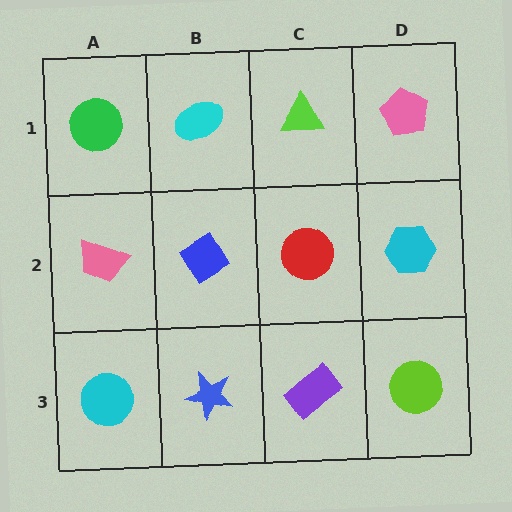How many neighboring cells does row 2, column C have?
4.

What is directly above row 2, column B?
A cyan ellipse.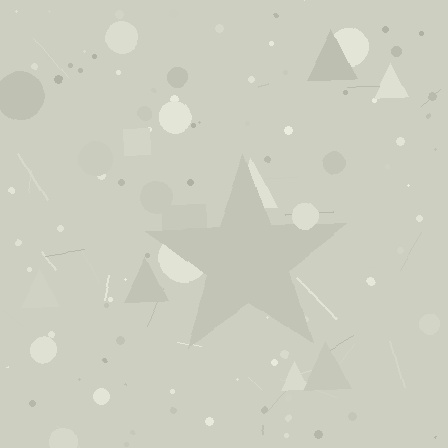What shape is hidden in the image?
A star is hidden in the image.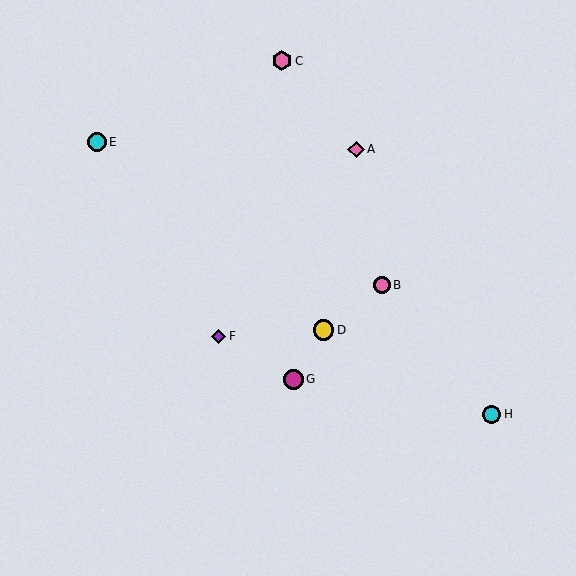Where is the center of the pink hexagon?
The center of the pink hexagon is at (282, 61).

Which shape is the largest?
The yellow circle (labeled D) is the largest.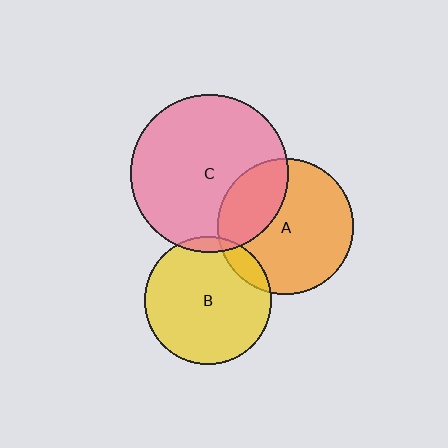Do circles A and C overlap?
Yes.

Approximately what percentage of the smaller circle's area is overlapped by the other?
Approximately 30%.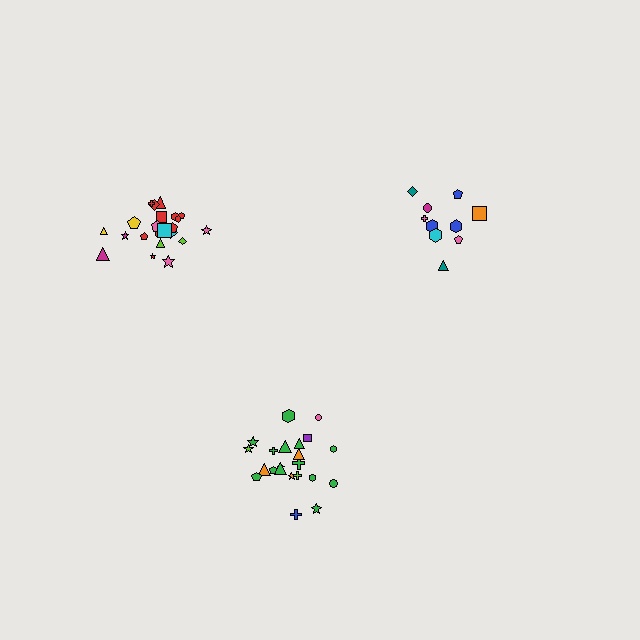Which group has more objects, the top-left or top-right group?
The top-left group.